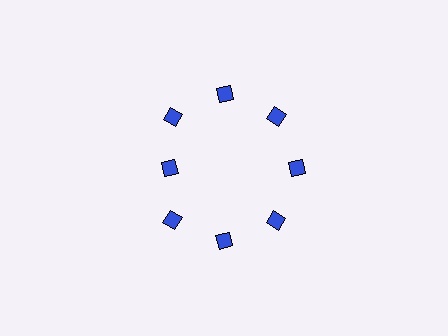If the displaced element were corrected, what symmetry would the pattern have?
It would have 8-fold rotational symmetry — the pattern would map onto itself every 45 degrees.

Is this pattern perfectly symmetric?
No. The 8 blue diamonds are arranged in a ring, but one element near the 9 o'clock position is pulled inward toward the center, breaking the 8-fold rotational symmetry.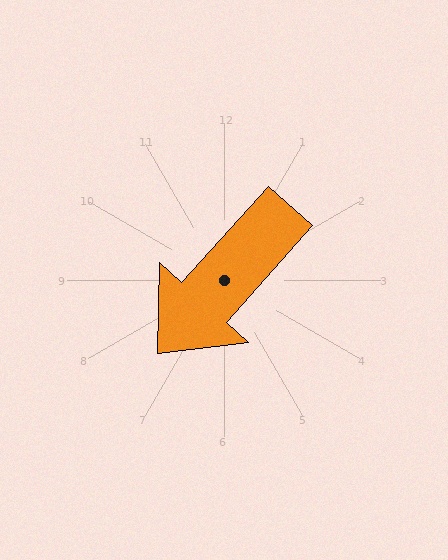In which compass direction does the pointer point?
Southwest.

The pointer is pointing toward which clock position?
Roughly 7 o'clock.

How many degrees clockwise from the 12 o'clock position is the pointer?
Approximately 222 degrees.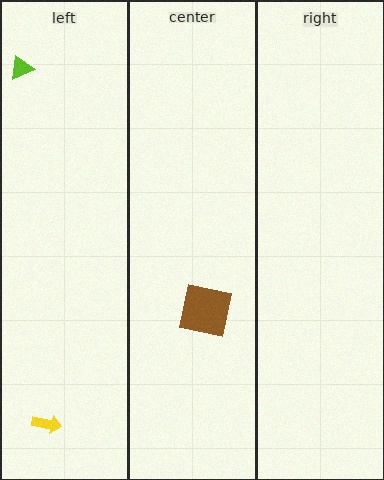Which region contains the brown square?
The center region.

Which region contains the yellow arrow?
The left region.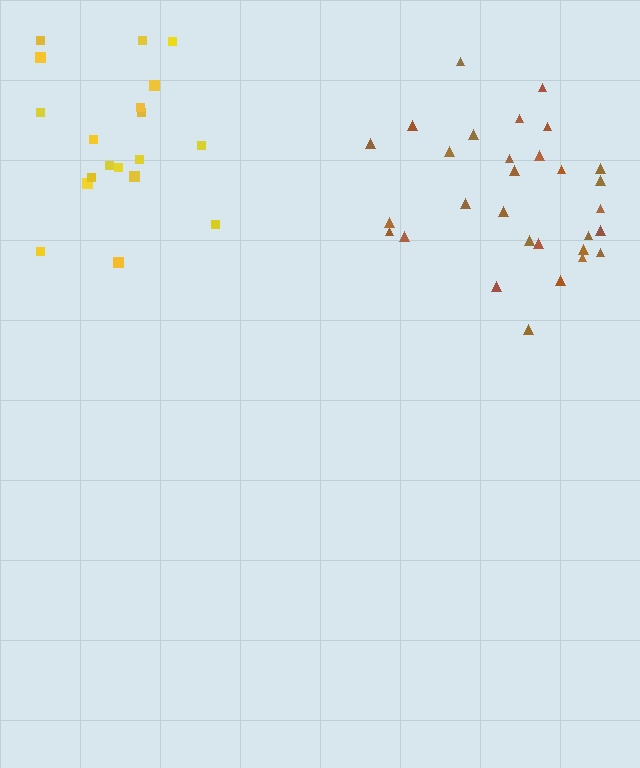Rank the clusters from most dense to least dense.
brown, yellow.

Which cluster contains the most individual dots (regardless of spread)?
Brown (30).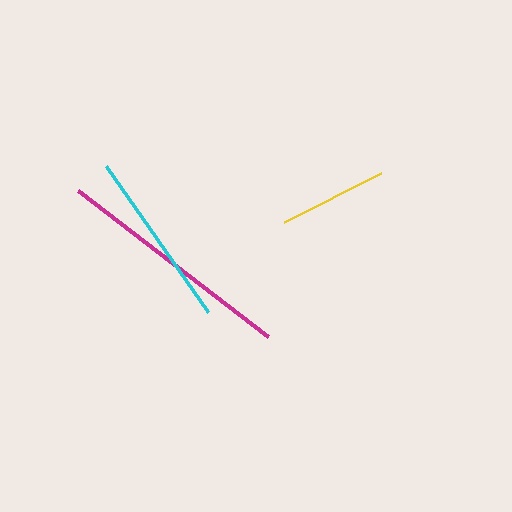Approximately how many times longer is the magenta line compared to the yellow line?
The magenta line is approximately 2.2 times the length of the yellow line.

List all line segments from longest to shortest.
From longest to shortest: magenta, cyan, yellow.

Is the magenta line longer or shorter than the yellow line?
The magenta line is longer than the yellow line.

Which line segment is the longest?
The magenta line is the longest at approximately 239 pixels.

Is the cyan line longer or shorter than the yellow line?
The cyan line is longer than the yellow line.